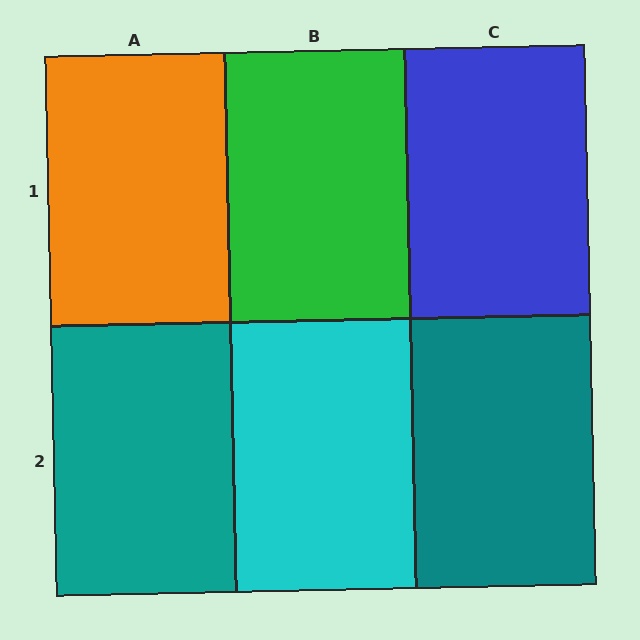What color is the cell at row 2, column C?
Teal.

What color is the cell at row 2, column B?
Cyan.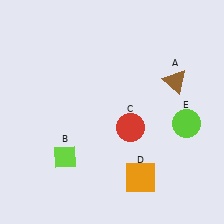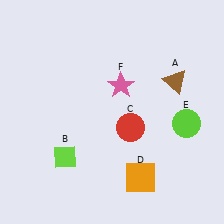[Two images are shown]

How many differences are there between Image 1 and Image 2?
There is 1 difference between the two images.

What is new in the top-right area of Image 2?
A pink star (F) was added in the top-right area of Image 2.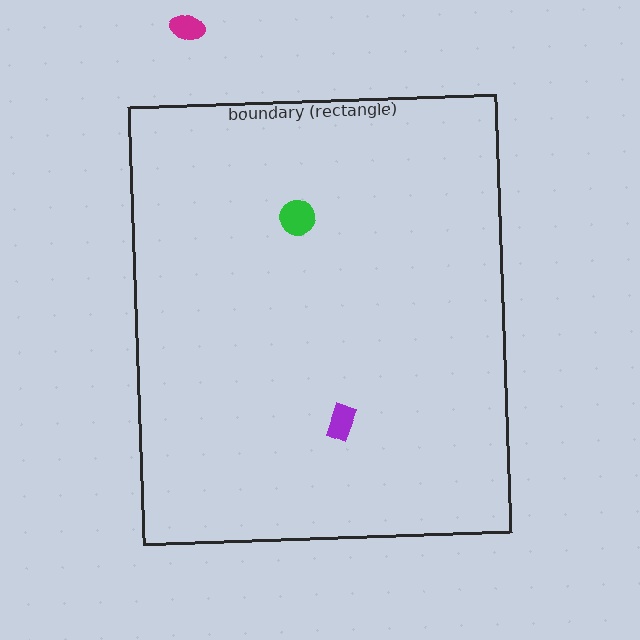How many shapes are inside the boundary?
2 inside, 1 outside.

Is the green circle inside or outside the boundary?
Inside.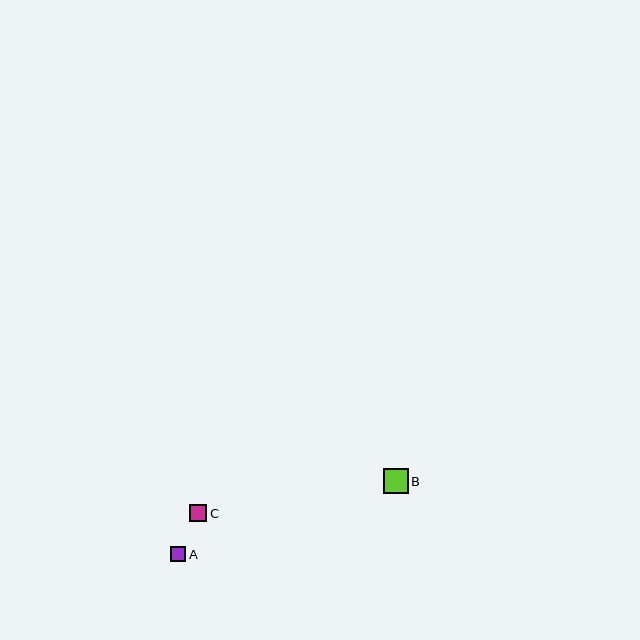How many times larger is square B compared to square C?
Square B is approximately 1.4 times the size of square C.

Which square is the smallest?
Square A is the smallest with a size of approximately 15 pixels.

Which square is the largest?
Square B is the largest with a size of approximately 25 pixels.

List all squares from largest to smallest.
From largest to smallest: B, C, A.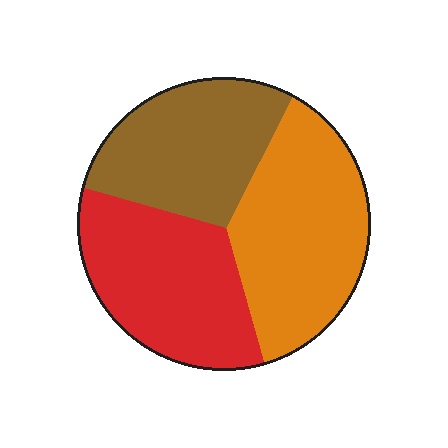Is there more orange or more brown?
Orange.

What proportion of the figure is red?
Red takes up about one third (1/3) of the figure.